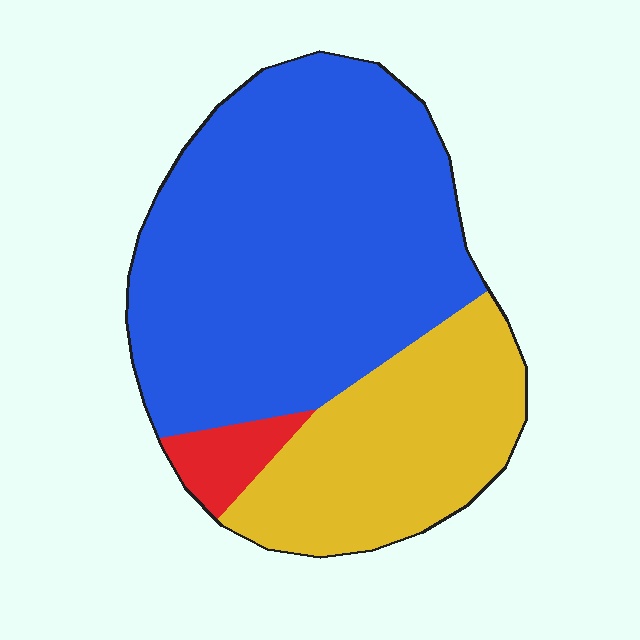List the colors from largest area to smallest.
From largest to smallest: blue, yellow, red.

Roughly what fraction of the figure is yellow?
Yellow takes up between a quarter and a half of the figure.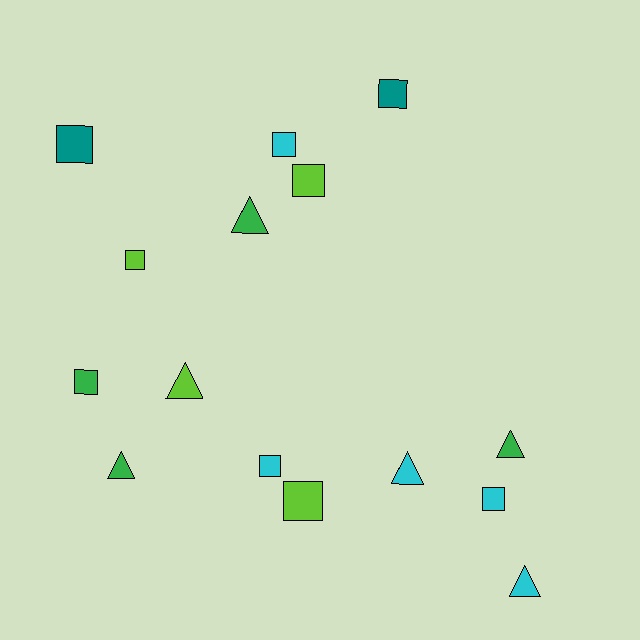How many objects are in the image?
There are 15 objects.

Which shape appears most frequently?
Square, with 9 objects.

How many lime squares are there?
There are 3 lime squares.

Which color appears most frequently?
Cyan, with 5 objects.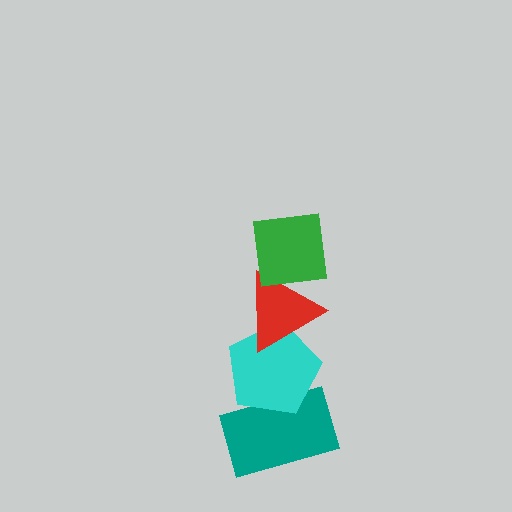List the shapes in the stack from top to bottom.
From top to bottom: the green square, the red triangle, the cyan pentagon, the teal rectangle.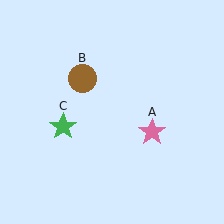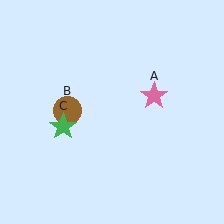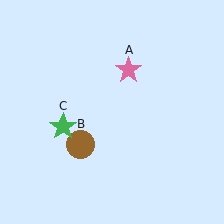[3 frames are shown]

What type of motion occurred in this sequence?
The pink star (object A), brown circle (object B) rotated counterclockwise around the center of the scene.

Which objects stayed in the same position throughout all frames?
Green star (object C) remained stationary.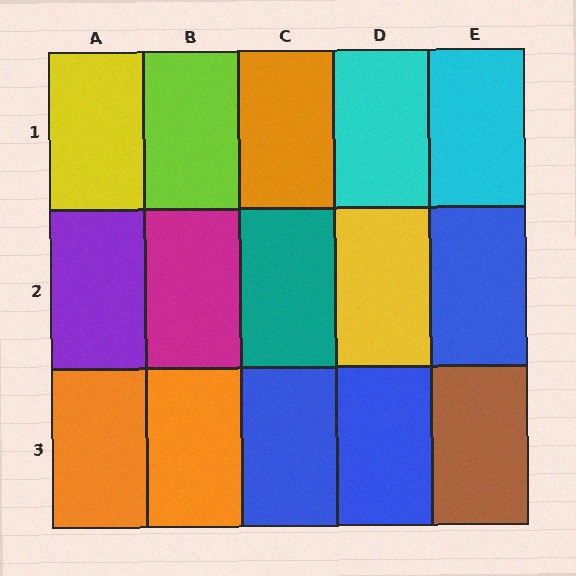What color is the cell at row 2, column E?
Blue.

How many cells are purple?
1 cell is purple.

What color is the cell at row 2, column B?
Magenta.